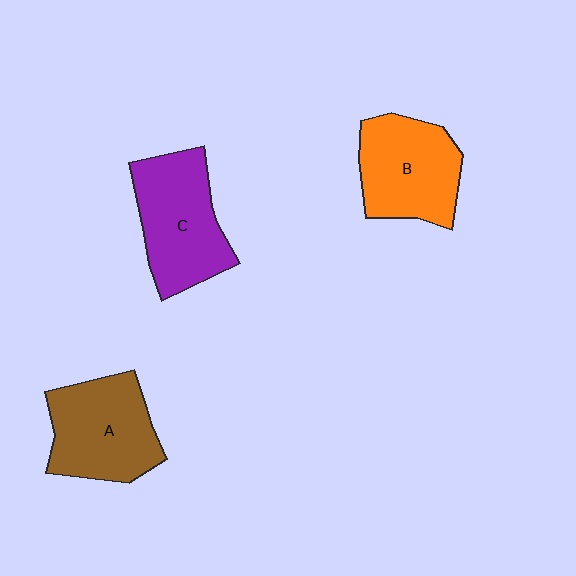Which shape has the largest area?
Shape C (purple).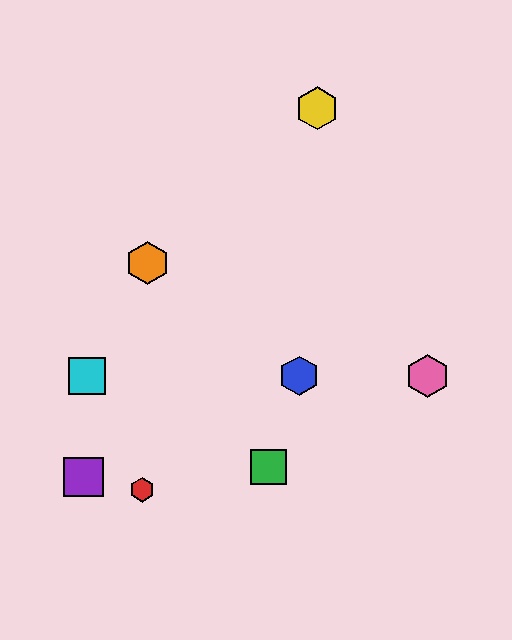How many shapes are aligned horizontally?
3 shapes (the blue hexagon, the cyan square, the pink hexagon) are aligned horizontally.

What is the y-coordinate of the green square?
The green square is at y≈467.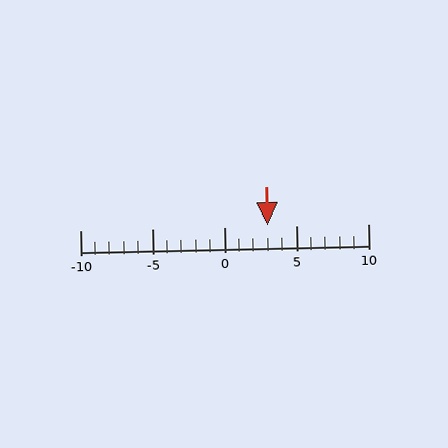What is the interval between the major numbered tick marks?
The major tick marks are spaced 5 units apart.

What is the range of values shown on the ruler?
The ruler shows values from -10 to 10.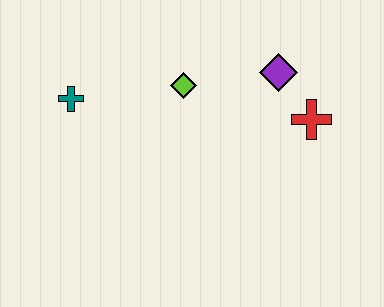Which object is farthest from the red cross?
The teal cross is farthest from the red cross.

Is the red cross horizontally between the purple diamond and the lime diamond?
No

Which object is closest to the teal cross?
The lime diamond is closest to the teal cross.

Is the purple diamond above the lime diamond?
Yes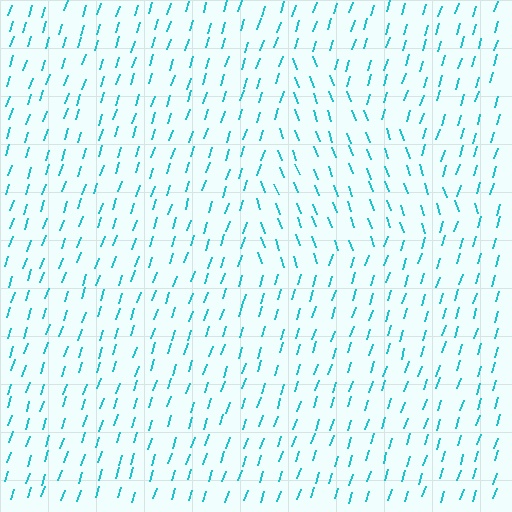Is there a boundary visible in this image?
Yes, there is a texture boundary formed by a change in line orientation.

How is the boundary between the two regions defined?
The boundary is defined purely by a change in line orientation (approximately 38 degrees difference). All lines are the same color and thickness.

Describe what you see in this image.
The image is filled with small cyan line segments. A triangle region in the image has lines oriented differently from the surrounding lines, creating a visible texture boundary.